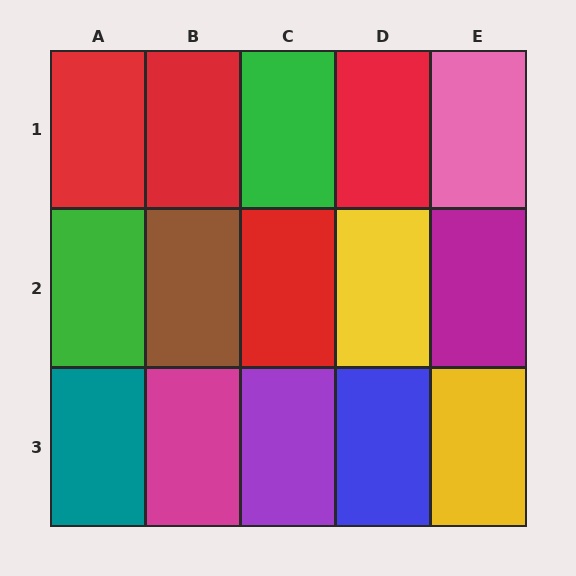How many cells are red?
4 cells are red.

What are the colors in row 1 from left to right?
Red, red, green, red, pink.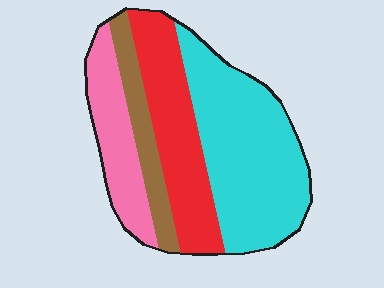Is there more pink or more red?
Red.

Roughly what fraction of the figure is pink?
Pink covers roughly 20% of the figure.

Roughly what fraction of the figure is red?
Red takes up about one quarter (1/4) of the figure.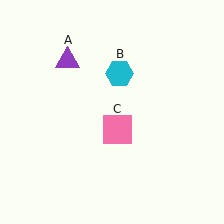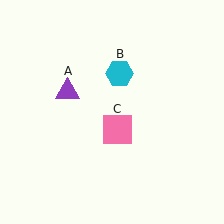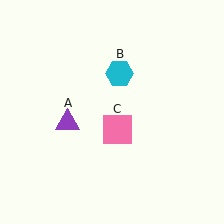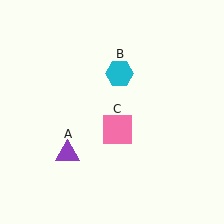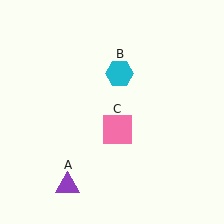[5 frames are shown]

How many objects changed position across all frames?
1 object changed position: purple triangle (object A).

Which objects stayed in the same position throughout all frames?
Cyan hexagon (object B) and pink square (object C) remained stationary.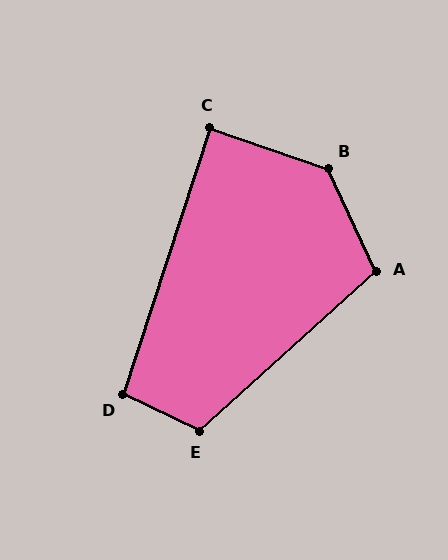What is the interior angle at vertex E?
Approximately 113 degrees (obtuse).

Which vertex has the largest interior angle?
B, at approximately 134 degrees.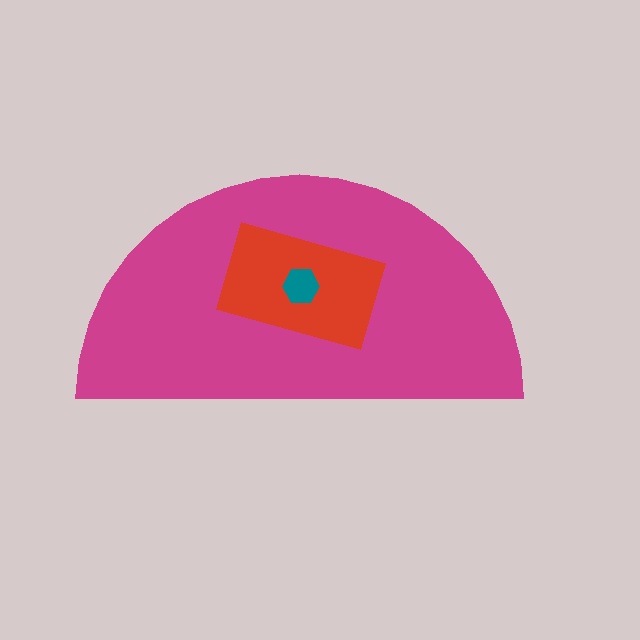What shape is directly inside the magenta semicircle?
The red rectangle.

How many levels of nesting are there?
3.